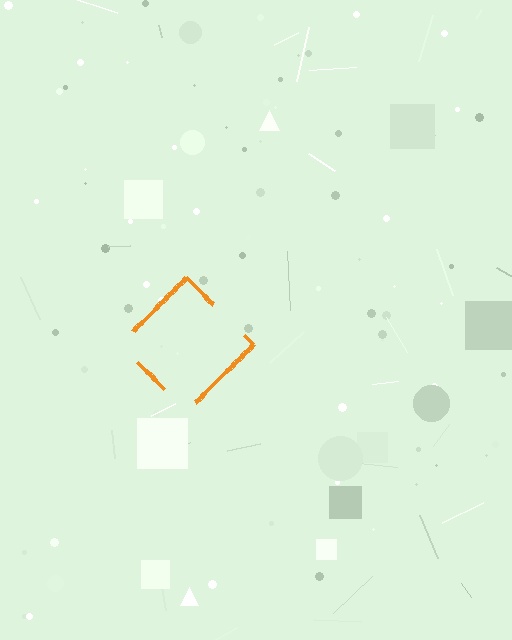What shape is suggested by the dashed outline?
The dashed outline suggests a diamond.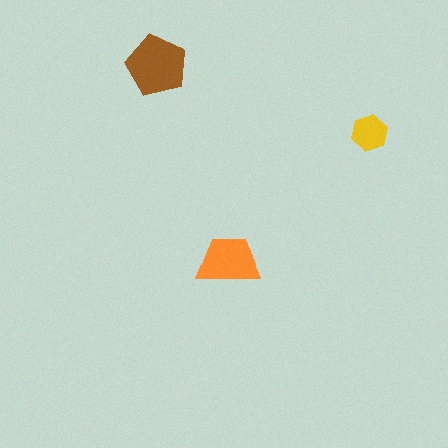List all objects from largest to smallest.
The brown pentagon, the orange trapezoid, the yellow hexagon.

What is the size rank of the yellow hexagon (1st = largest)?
3rd.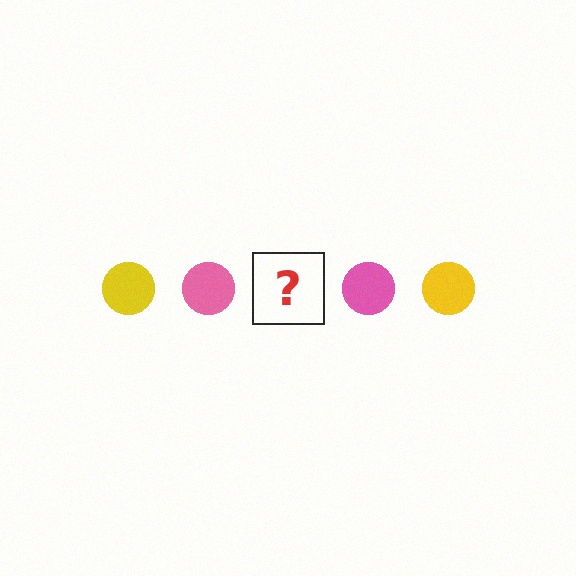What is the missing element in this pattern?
The missing element is a yellow circle.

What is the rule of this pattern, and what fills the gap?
The rule is that the pattern cycles through yellow, pink circles. The gap should be filled with a yellow circle.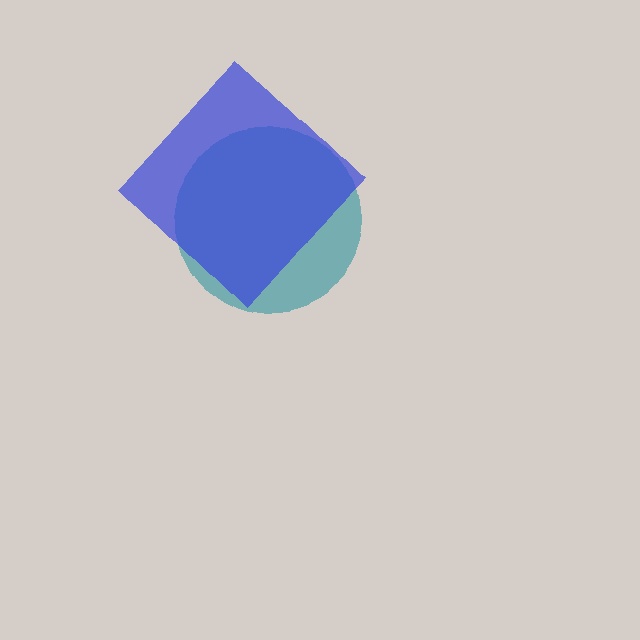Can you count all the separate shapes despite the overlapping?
Yes, there are 2 separate shapes.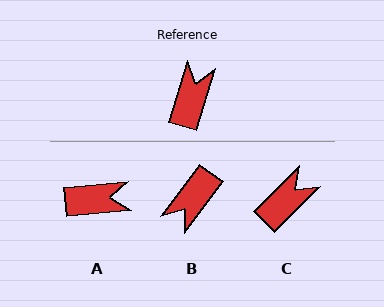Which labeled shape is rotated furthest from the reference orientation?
B, about 160 degrees away.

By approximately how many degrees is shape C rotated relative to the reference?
Approximately 28 degrees clockwise.